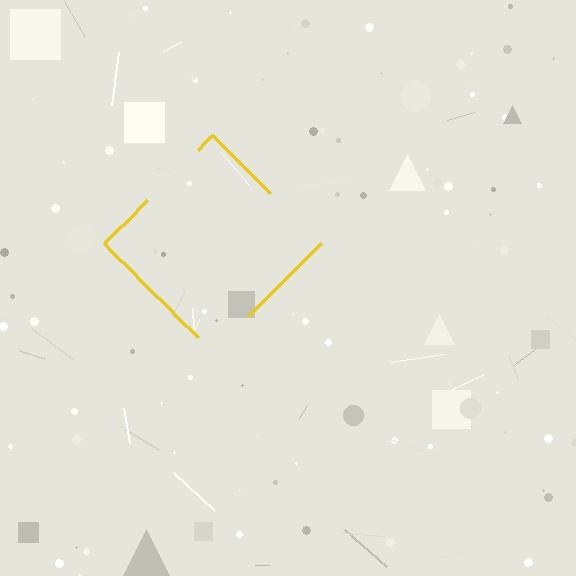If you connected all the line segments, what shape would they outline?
They would outline a diamond.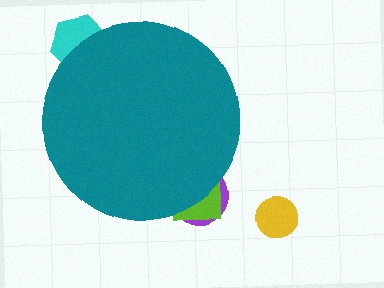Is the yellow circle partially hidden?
No, the yellow circle is fully visible.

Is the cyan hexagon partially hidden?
Yes, the cyan hexagon is partially hidden behind the teal circle.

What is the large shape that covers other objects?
A teal circle.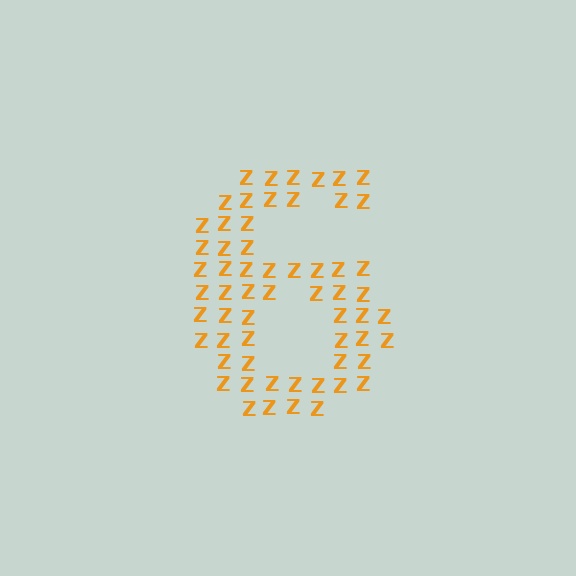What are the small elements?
The small elements are letter Z's.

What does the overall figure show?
The overall figure shows the digit 6.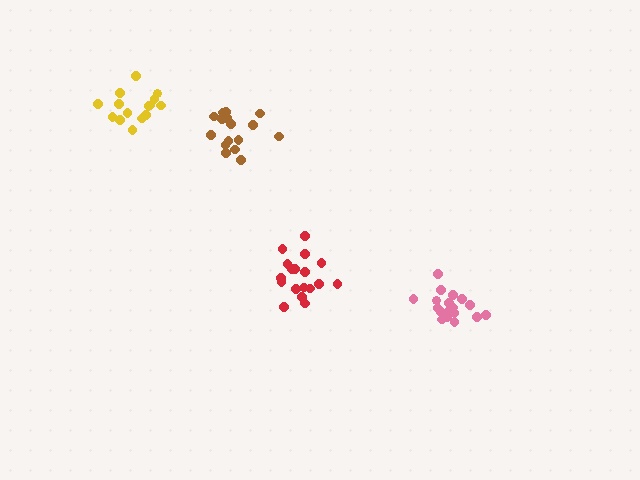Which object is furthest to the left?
The yellow cluster is leftmost.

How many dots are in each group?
Group 1: 18 dots, Group 2: 17 dots, Group 3: 15 dots, Group 4: 19 dots (69 total).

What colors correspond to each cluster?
The clusters are colored: red, brown, yellow, pink.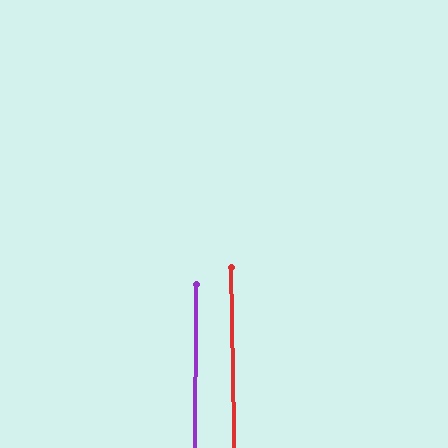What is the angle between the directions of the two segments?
Approximately 1 degree.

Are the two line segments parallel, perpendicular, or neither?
Parallel — their directions differ by only 1.4°.